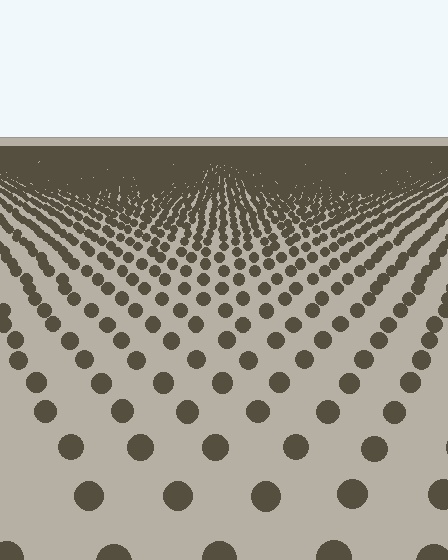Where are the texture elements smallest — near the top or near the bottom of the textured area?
Near the top.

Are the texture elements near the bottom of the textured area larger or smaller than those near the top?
Larger. Near the bottom, elements are closer to the viewer and appear at a bigger on-screen size.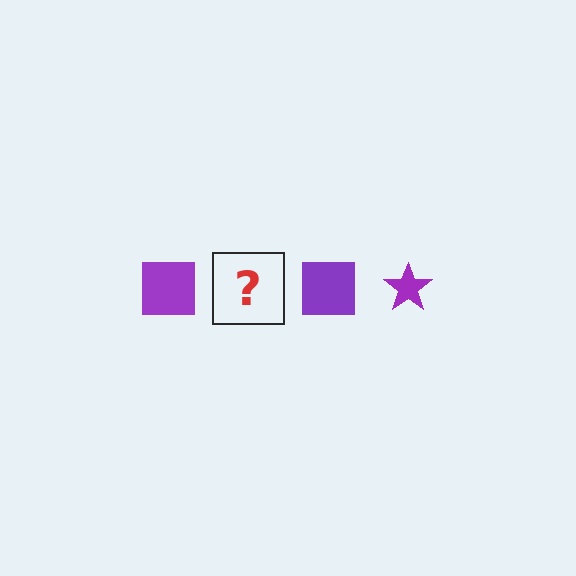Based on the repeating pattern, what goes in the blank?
The blank should be a purple star.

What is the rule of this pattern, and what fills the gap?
The rule is that the pattern cycles through square, star shapes in purple. The gap should be filled with a purple star.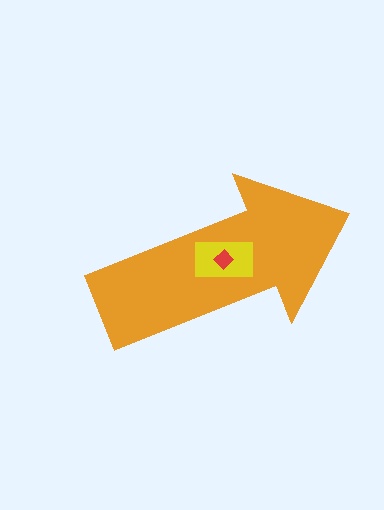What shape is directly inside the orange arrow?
The yellow rectangle.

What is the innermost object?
The red diamond.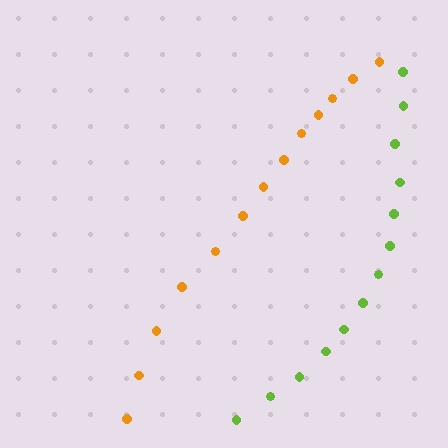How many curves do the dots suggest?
There are 2 distinct paths.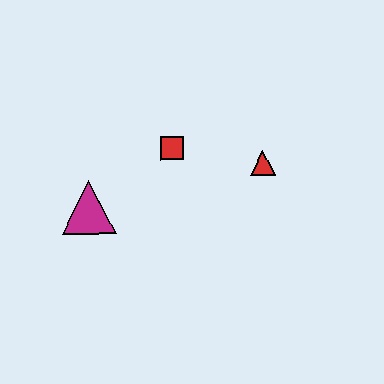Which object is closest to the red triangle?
The red square is closest to the red triangle.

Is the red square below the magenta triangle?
No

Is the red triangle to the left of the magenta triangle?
No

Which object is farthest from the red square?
The magenta triangle is farthest from the red square.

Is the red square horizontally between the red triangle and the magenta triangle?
Yes